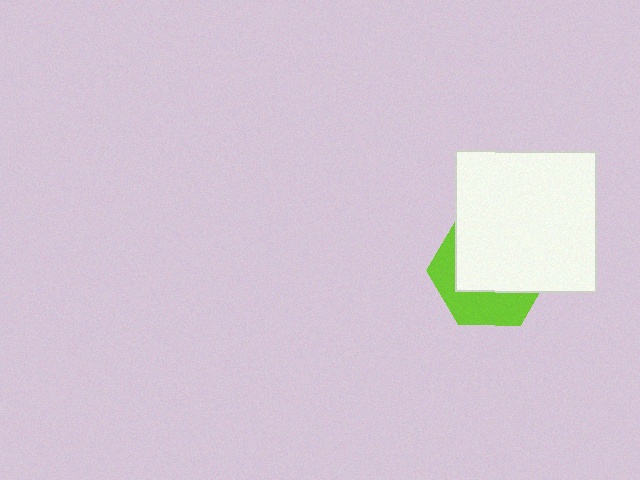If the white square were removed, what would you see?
You would see the complete lime hexagon.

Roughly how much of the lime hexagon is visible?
A small part of it is visible (roughly 39%).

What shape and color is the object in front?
The object in front is a white square.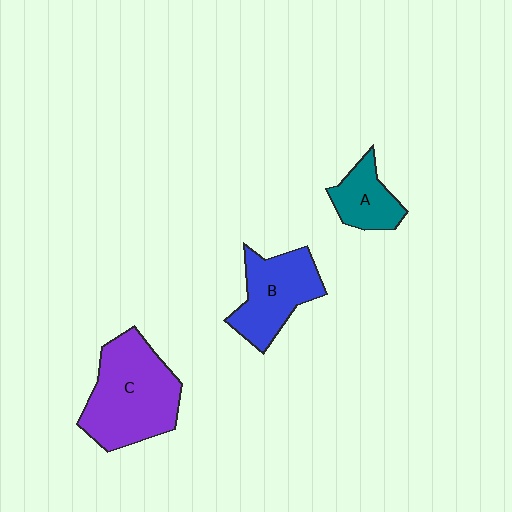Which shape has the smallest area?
Shape A (teal).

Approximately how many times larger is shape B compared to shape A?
Approximately 1.6 times.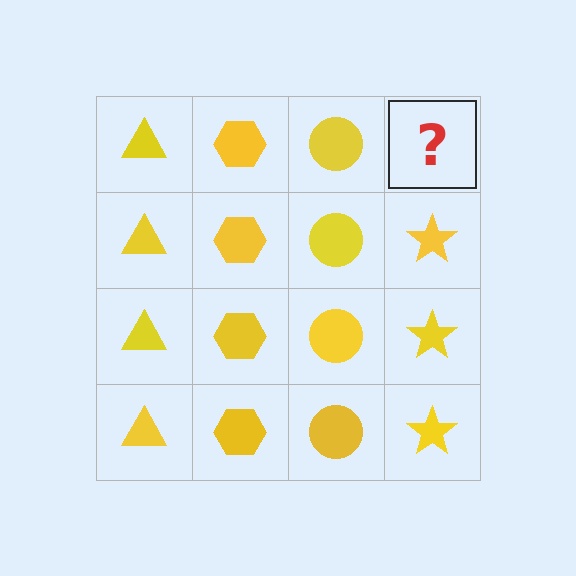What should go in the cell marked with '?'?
The missing cell should contain a yellow star.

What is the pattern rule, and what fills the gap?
The rule is that each column has a consistent shape. The gap should be filled with a yellow star.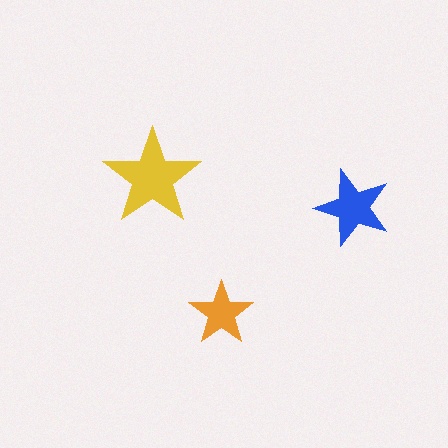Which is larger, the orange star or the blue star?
The blue one.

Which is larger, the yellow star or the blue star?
The yellow one.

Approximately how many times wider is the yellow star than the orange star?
About 1.5 times wider.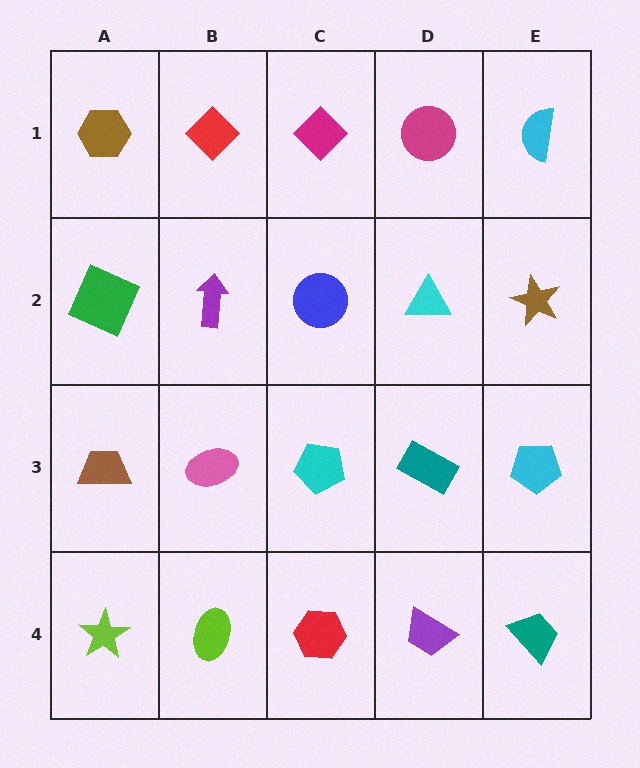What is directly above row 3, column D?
A cyan triangle.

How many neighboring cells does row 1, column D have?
3.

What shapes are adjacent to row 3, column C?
A blue circle (row 2, column C), a red hexagon (row 4, column C), a pink ellipse (row 3, column B), a teal rectangle (row 3, column D).